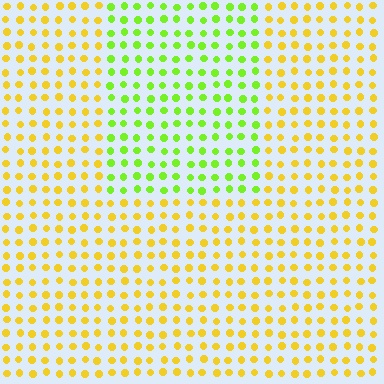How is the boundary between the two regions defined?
The boundary is defined purely by a slight shift in hue (about 47 degrees). Spacing, size, and orientation are identical on both sides.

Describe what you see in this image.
The image is filled with small yellow elements in a uniform arrangement. A rectangle-shaped region is visible where the elements are tinted to a slightly different hue, forming a subtle color boundary.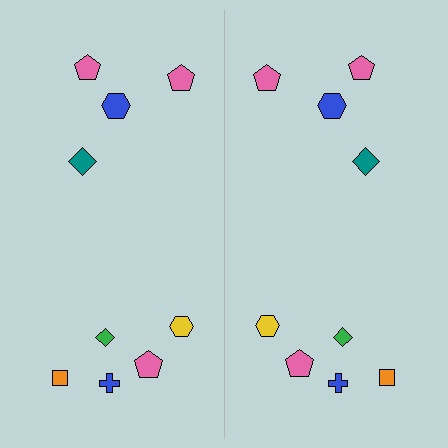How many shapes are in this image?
There are 18 shapes in this image.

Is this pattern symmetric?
Yes, this pattern has bilateral (reflection) symmetry.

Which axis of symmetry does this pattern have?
The pattern has a vertical axis of symmetry running through the center of the image.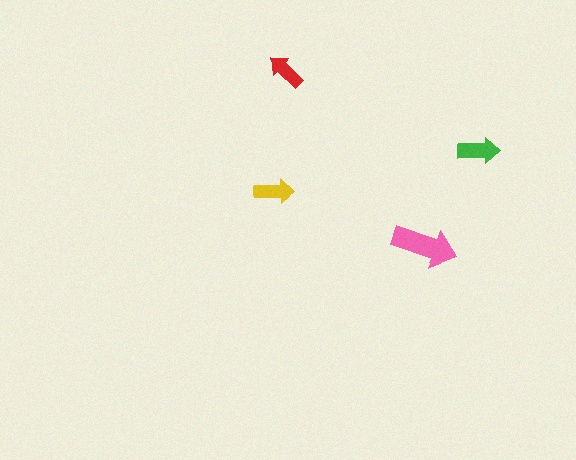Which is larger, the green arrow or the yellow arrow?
The green one.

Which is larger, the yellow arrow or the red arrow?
The yellow one.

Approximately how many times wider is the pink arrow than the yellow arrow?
About 1.5 times wider.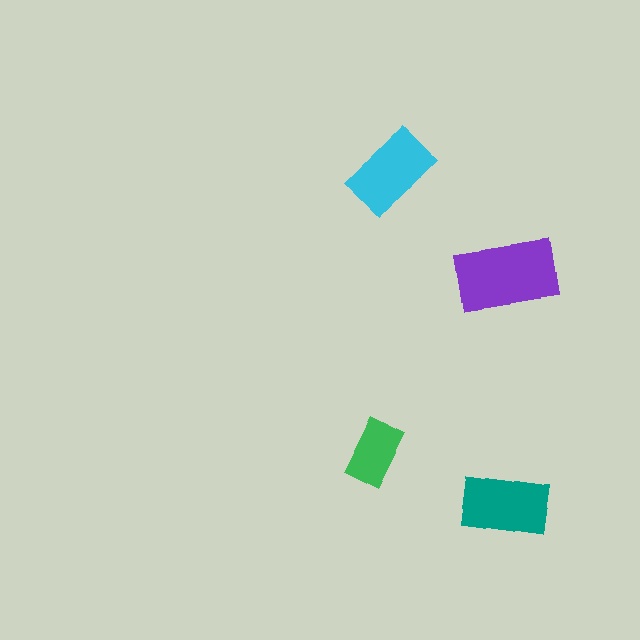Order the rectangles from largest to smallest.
the purple one, the teal one, the cyan one, the green one.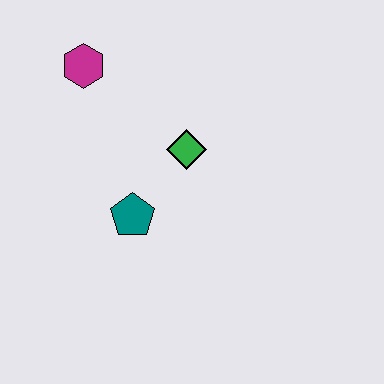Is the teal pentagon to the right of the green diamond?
No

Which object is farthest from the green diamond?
The magenta hexagon is farthest from the green diamond.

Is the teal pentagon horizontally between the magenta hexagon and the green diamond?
Yes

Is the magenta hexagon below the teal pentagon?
No